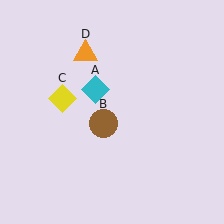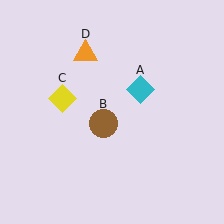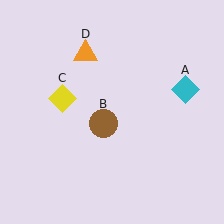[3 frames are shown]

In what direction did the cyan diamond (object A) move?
The cyan diamond (object A) moved right.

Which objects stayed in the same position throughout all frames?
Brown circle (object B) and yellow diamond (object C) and orange triangle (object D) remained stationary.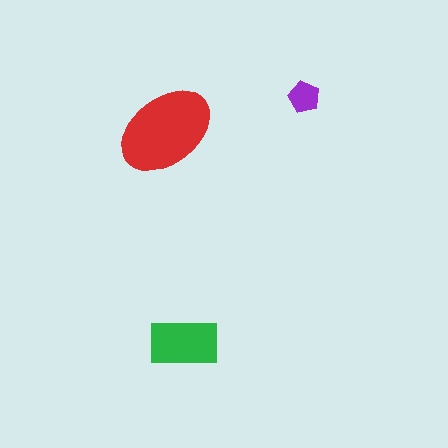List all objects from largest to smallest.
The red ellipse, the green rectangle, the purple pentagon.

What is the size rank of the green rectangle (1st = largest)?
2nd.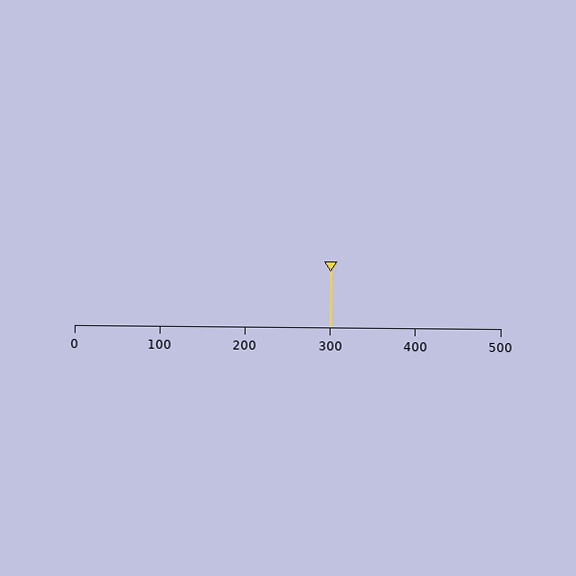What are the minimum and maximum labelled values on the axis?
The axis runs from 0 to 500.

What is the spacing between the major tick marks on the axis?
The major ticks are spaced 100 apart.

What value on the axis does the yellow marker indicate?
The marker indicates approximately 300.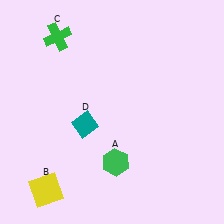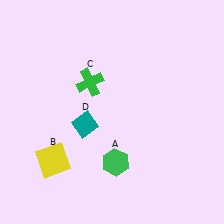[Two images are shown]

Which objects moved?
The objects that moved are: the yellow square (B), the green cross (C).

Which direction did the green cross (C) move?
The green cross (C) moved down.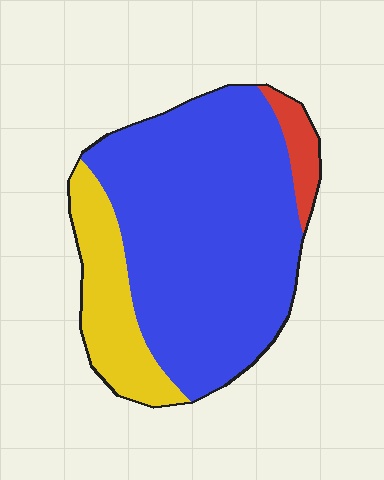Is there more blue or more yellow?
Blue.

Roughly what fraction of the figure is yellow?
Yellow covers 20% of the figure.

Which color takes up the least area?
Red, at roughly 5%.